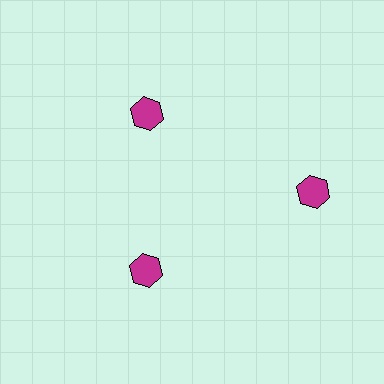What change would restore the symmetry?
The symmetry would be restored by moving it inward, back onto the ring so that all 3 hexagons sit at equal angles and equal distance from the center.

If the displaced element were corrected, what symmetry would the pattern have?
It would have 3-fold rotational symmetry — the pattern would map onto itself every 120 degrees.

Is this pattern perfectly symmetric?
No. The 3 magenta hexagons are arranged in a ring, but one element near the 3 o'clock position is pushed outward from the center, breaking the 3-fold rotational symmetry.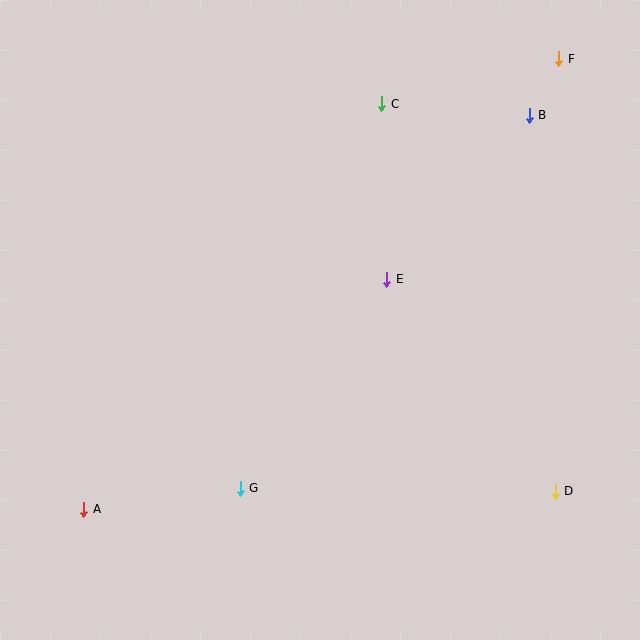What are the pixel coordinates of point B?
Point B is at (529, 115).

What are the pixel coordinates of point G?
Point G is at (240, 488).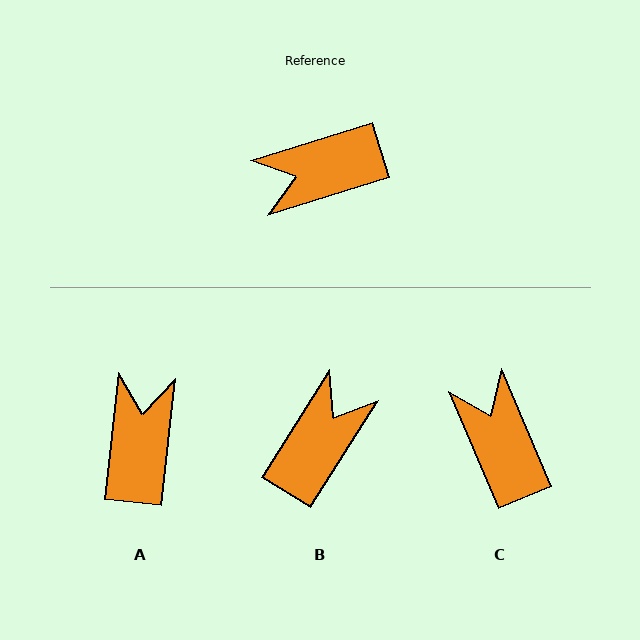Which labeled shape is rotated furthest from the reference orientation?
B, about 140 degrees away.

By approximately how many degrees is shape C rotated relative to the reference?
Approximately 84 degrees clockwise.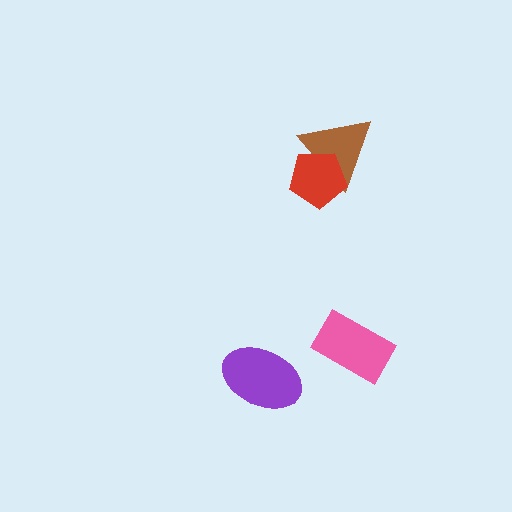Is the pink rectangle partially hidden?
No, no other shape covers it.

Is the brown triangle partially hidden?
Yes, it is partially covered by another shape.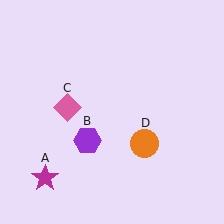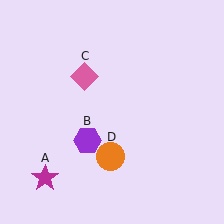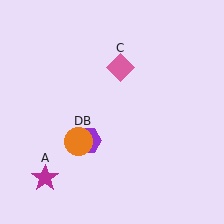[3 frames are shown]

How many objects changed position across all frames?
2 objects changed position: pink diamond (object C), orange circle (object D).